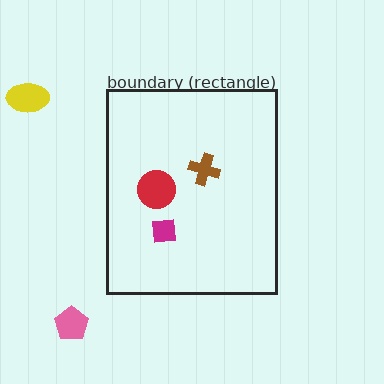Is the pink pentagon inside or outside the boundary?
Outside.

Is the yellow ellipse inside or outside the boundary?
Outside.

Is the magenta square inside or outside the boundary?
Inside.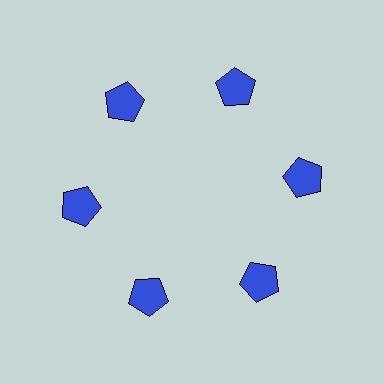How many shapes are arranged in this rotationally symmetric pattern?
There are 6 shapes, arranged in 6 groups of 1.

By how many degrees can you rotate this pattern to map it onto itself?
The pattern maps onto itself every 60 degrees of rotation.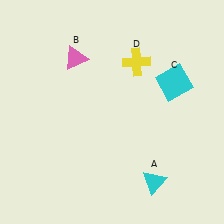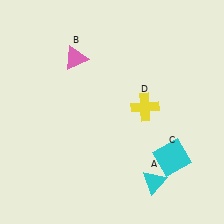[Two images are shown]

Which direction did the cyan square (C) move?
The cyan square (C) moved down.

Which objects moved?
The objects that moved are: the cyan square (C), the yellow cross (D).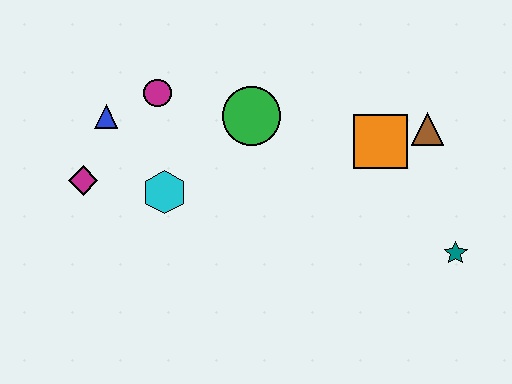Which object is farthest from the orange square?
The magenta diamond is farthest from the orange square.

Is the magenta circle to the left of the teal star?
Yes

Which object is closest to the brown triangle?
The orange square is closest to the brown triangle.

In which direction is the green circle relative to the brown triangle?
The green circle is to the left of the brown triangle.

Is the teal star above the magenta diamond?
No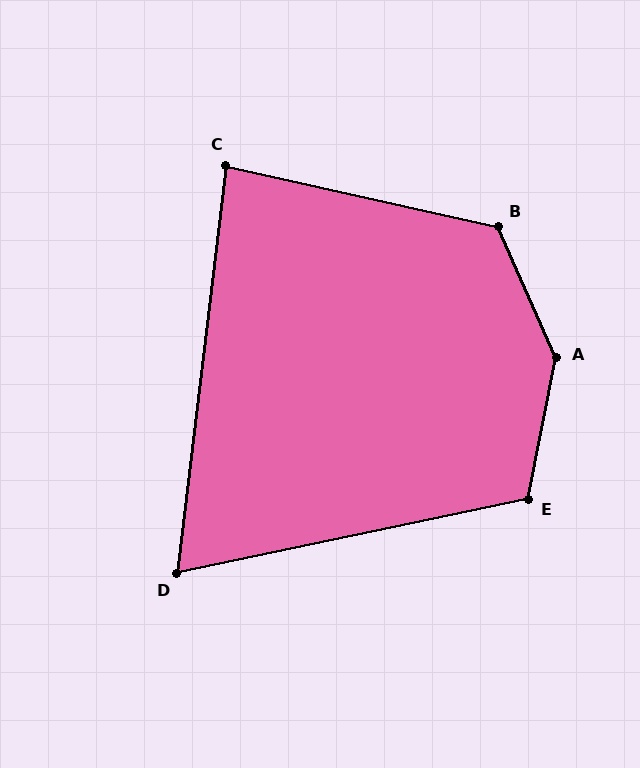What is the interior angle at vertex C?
Approximately 84 degrees (acute).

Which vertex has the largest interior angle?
A, at approximately 145 degrees.